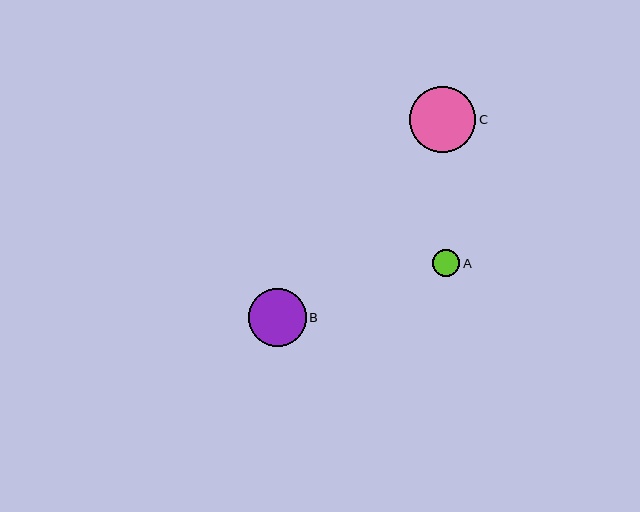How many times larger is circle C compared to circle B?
Circle C is approximately 1.1 times the size of circle B.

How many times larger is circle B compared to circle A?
Circle B is approximately 2.1 times the size of circle A.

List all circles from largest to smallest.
From largest to smallest: C, B, A.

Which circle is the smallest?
Circle A is the smallest with a size of approximately 27 pixels.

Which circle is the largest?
Circle C is the largest with a size of approximately 66 pixels.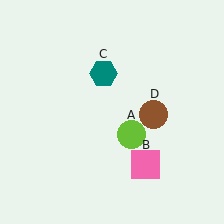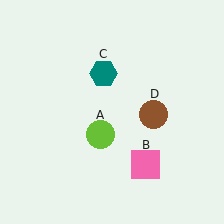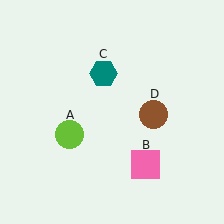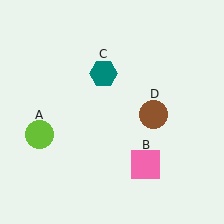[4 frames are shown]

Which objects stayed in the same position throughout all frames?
Pink square (object B) and teal hexagon (object C) and brown circle (object D) remained stationary.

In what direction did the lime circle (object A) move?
The lime circle (object A) moved left.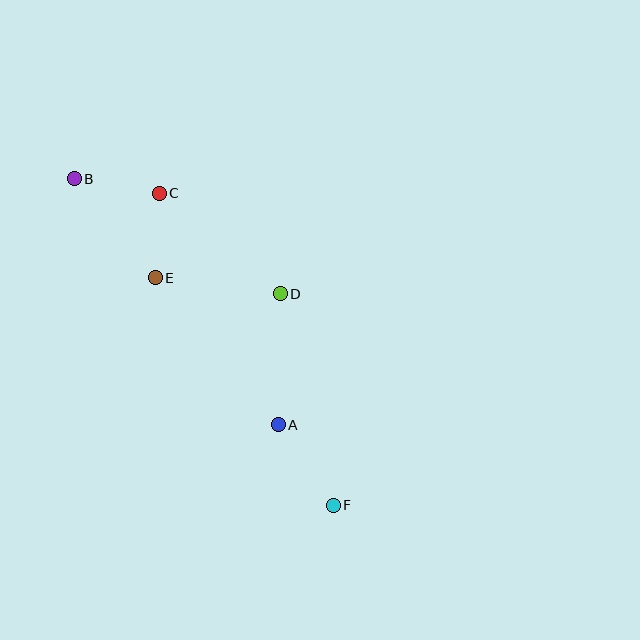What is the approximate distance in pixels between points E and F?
The distance between E and F is approximately 289 pixels.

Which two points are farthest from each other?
Points B and F are farthest from each other.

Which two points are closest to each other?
Points C and E are closest to each other.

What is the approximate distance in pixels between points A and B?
The distance between A and B is approximately 320 pixels.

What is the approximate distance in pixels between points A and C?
The distance between A and C is approximately 260 pixels.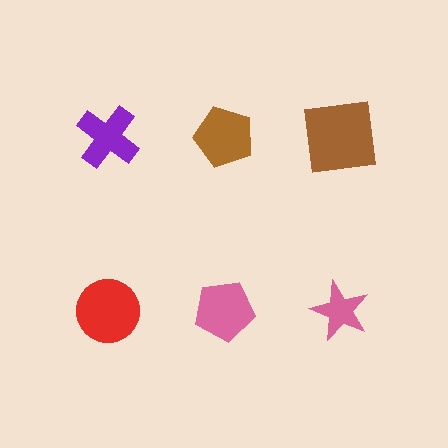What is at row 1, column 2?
A brown pentagon.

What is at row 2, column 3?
A pink star.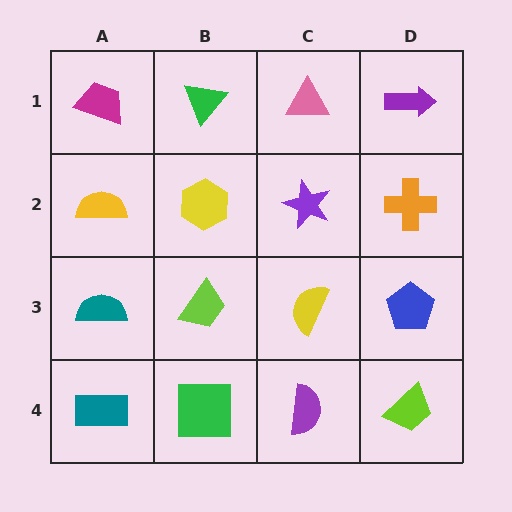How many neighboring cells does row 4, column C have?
3.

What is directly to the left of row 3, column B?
A teal semicircle.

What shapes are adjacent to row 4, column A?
A teal semicircle (row 3, column A), a green square (row 4, column B).